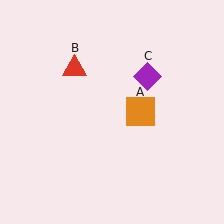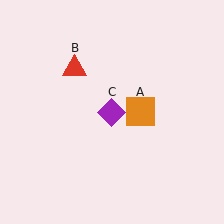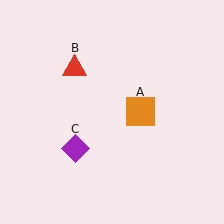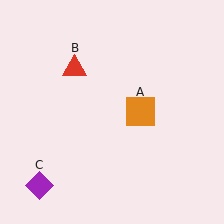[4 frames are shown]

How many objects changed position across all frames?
1 object changed position: purple diamond (object C).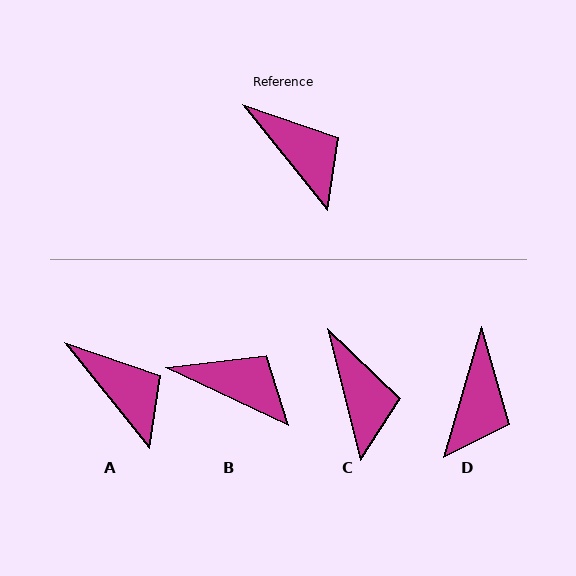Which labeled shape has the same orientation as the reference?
A.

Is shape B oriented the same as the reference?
No, it is off by about 26 degrees.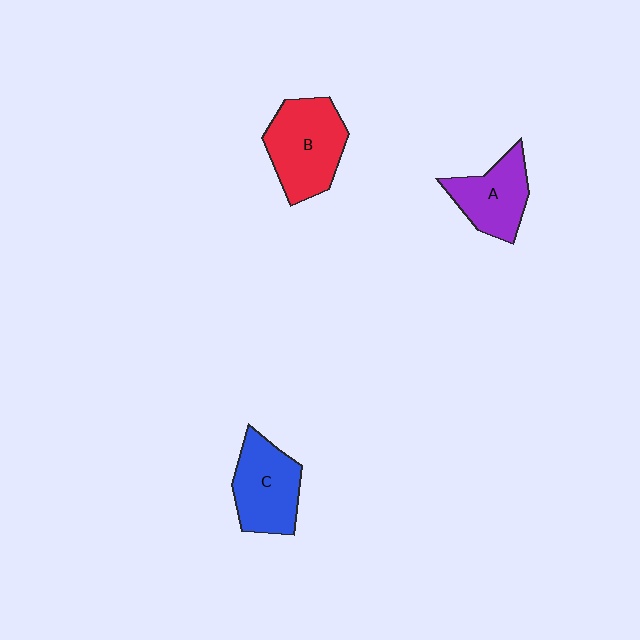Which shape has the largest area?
Shape B (red).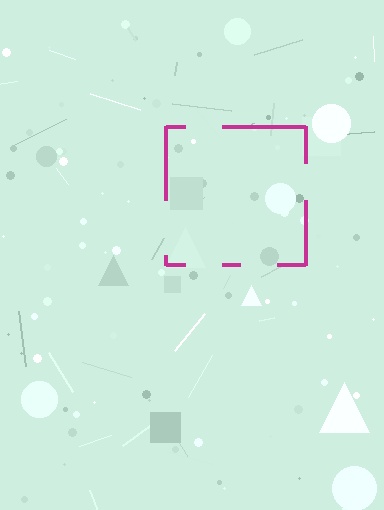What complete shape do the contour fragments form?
The contour fragments form a square.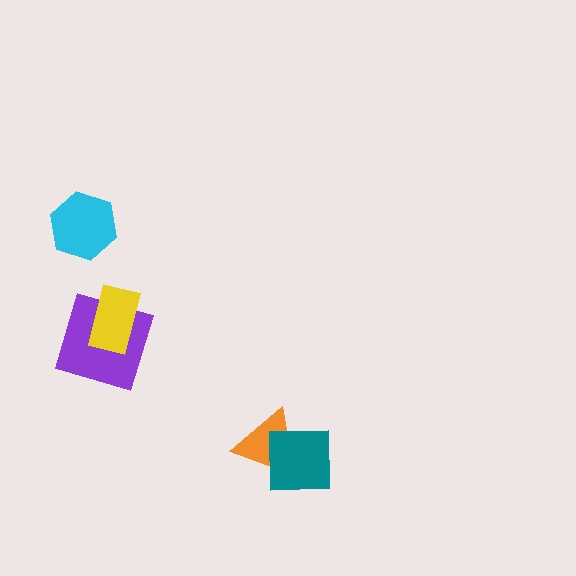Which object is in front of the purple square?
The yellow rectangle is in front of the purple square.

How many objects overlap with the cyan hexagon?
0 objects overlap with the cyan hexagon.